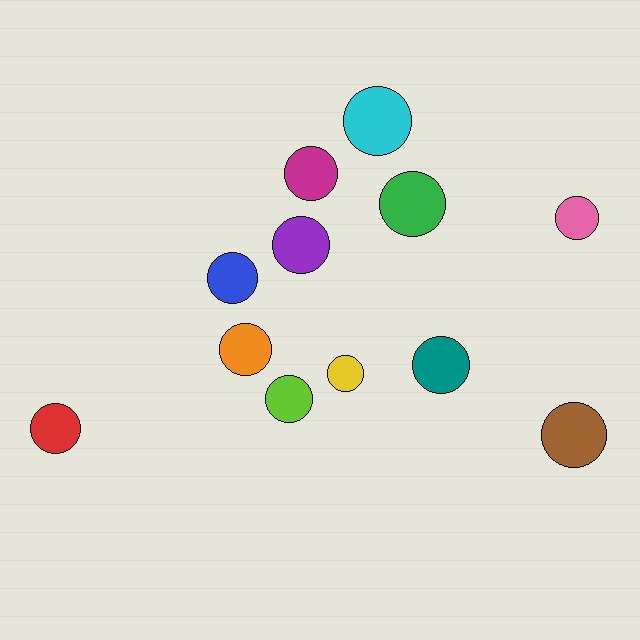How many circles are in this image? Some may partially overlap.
There are 12 circles.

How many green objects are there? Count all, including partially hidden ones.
There is 1 green object.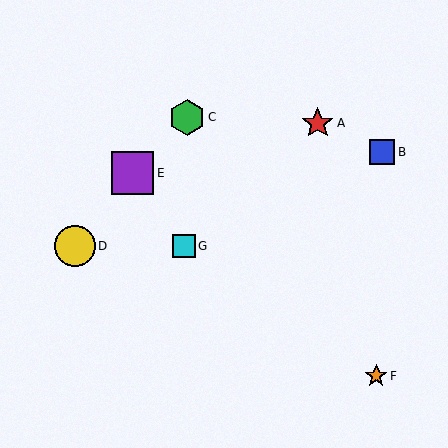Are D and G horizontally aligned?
Yes, both are at y≈246.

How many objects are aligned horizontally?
2 objects (D, G) are aligned horizontally.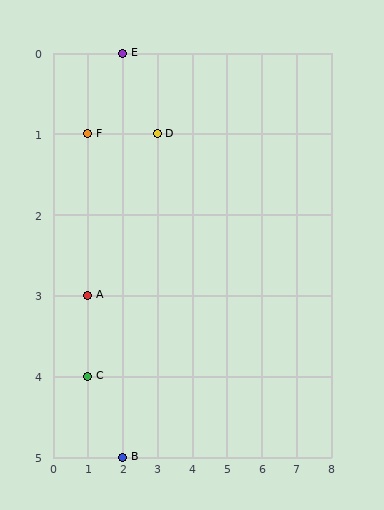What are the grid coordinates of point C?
Point C is at grid coordinates (1, 4).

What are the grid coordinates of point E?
Point E is at grid coordinates (2, 0).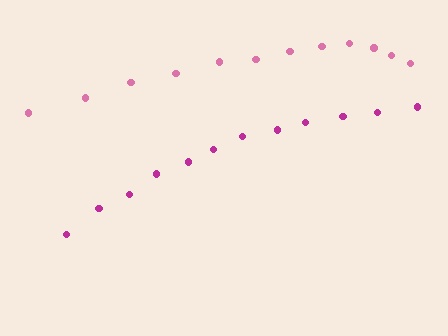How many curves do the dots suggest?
There are 2 distinct paths.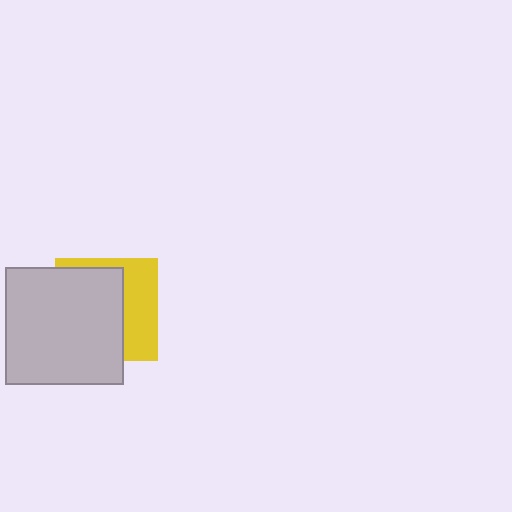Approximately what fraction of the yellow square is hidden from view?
Roughly 60% of the yellow square is hidden behind the light gray square.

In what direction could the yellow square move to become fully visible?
The yellow square could move right. That would shift it out from behind the light gray square entirely.